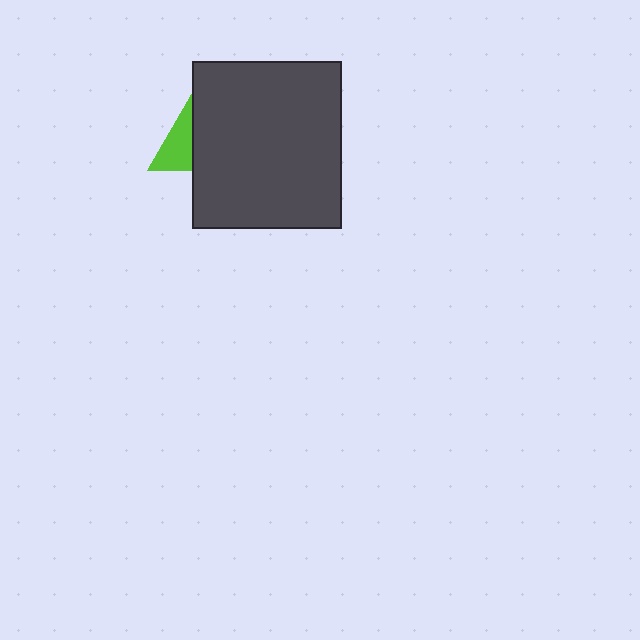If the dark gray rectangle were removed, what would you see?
You would see the complete lime triangle.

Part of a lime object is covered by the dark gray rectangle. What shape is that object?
It is a triangle.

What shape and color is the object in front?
The object in front is a dark gray rectangle.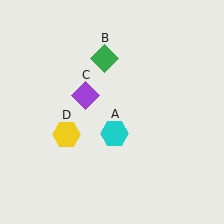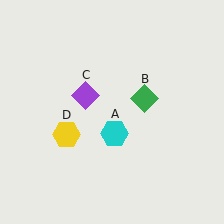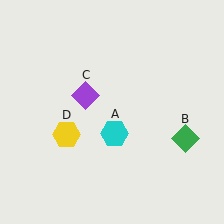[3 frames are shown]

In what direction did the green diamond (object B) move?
The green diamond (object B) moved down and to the right.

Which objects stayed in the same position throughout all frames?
Cyan hexagon (object A) and purple diamond (object C) and yellow hexagon (object D) remained stationary.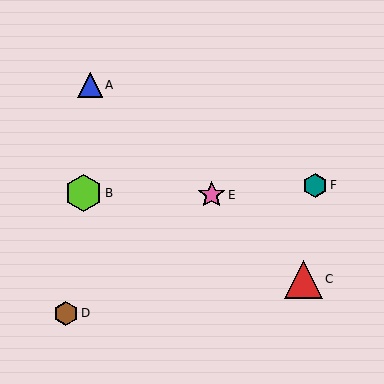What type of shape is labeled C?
Shape C is a red triangle.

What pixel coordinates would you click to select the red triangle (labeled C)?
Click at (304, 279) to select the red triangle C.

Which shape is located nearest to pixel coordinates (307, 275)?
The red triangle (labeled C) at (304, 279) is nearest to that location.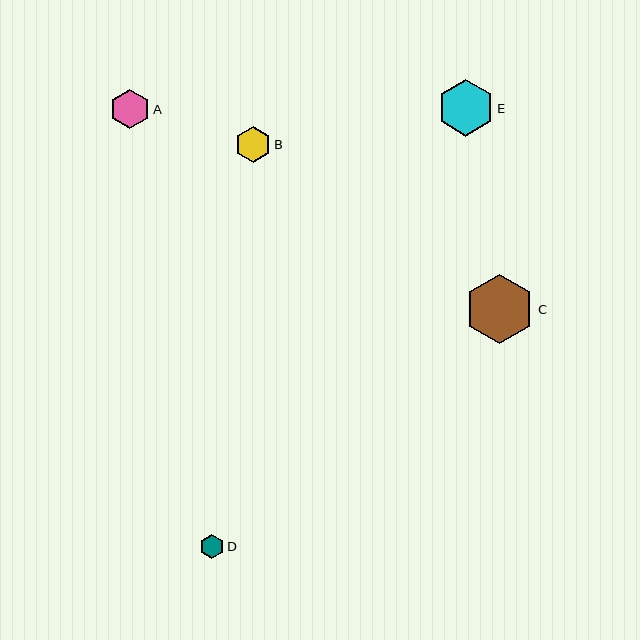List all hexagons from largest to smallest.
From largest to smallest: C, E, A, B, D.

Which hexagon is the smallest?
Hexagon D is the smallest with a size of approximately 24 pixels.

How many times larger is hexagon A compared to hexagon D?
Hexagon A is approximately 1.6 times the size of hexagon D.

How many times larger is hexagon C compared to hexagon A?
Hexagon C is approximately 1.8 times the size of hexagon A.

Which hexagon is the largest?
Hexagon C is the largest with a size of approximately 69 pixels.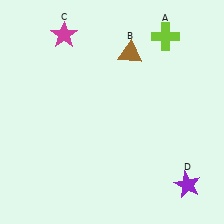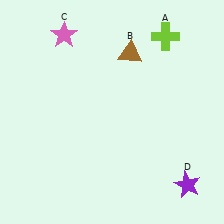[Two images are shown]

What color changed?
The star (C) changed from magenta in Image 1 to pink in Image 2.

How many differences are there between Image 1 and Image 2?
There is 1 difference between the two images.